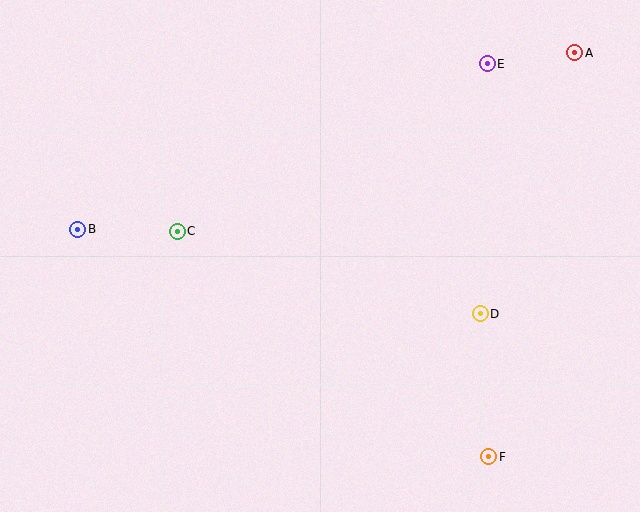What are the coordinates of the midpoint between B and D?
The midpoint between B and D is at (279, 272).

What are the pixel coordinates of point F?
Point F is at (489, 457).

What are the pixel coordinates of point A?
Point A is at (575, 53).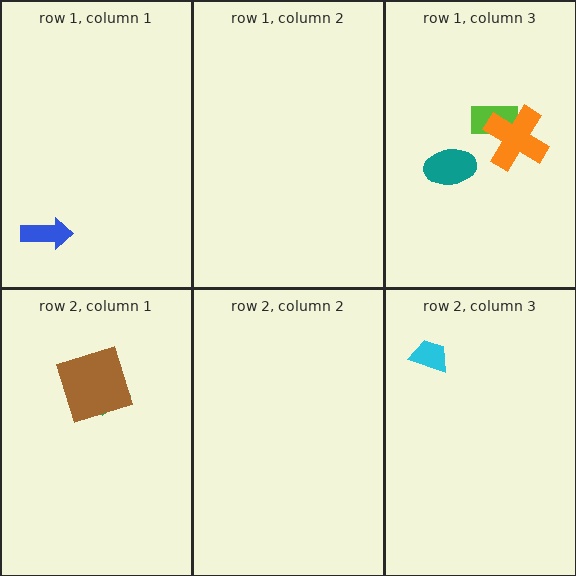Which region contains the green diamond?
The row 2, column 1 region.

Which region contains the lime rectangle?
The row 1, column 3 region.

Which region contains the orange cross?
The row 1, column 3 region.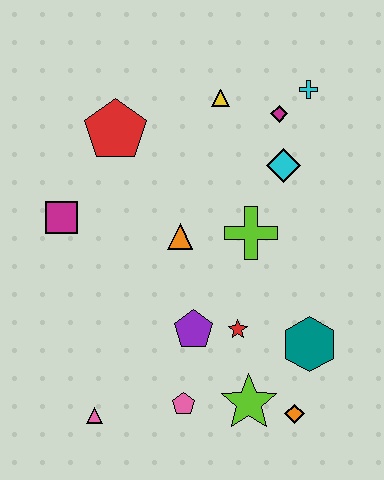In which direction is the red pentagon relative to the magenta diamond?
The red pentagon is to the left of the magenta diamond.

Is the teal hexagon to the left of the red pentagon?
No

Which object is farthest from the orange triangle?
The orange diamond is farthest from the orange triangle.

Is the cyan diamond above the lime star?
Yes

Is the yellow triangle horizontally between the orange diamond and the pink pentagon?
Yes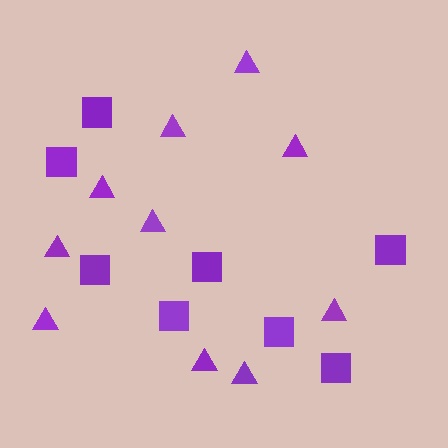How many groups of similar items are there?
There are 2 groups: one group of triangles (10) and one group of squares (8).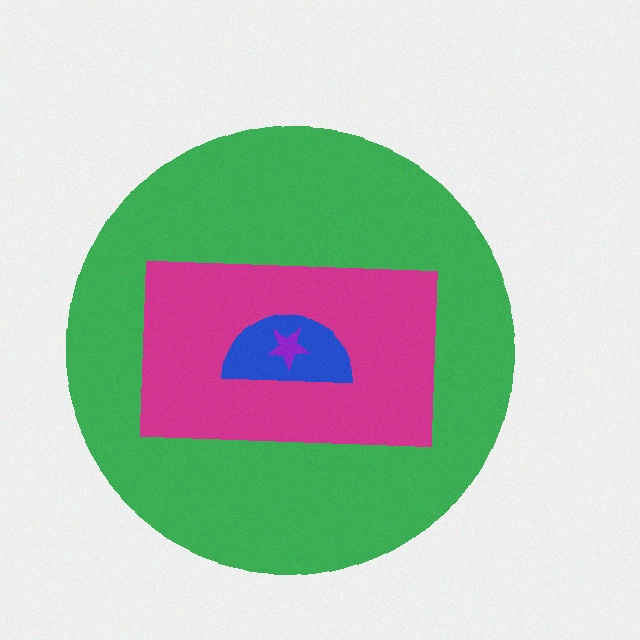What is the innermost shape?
The purple star.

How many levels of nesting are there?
4.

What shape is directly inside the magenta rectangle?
The blue semicircle.